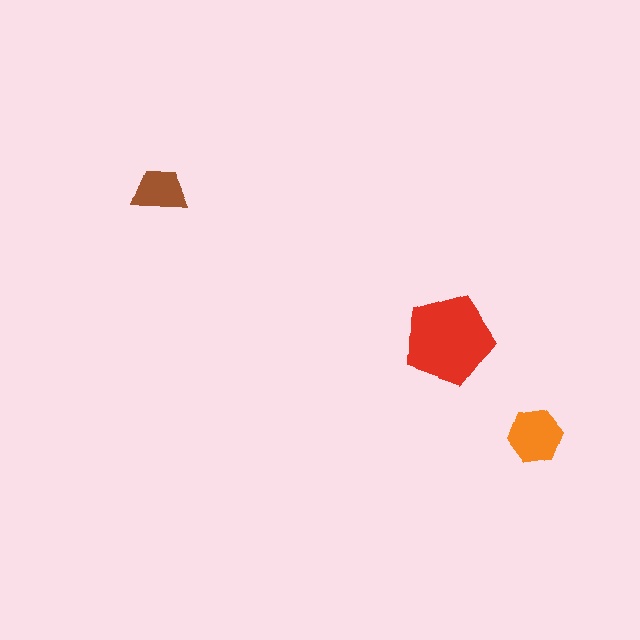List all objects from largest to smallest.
The red pentagon, the orange hexagon, the brown trapezoid.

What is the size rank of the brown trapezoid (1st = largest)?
3rd.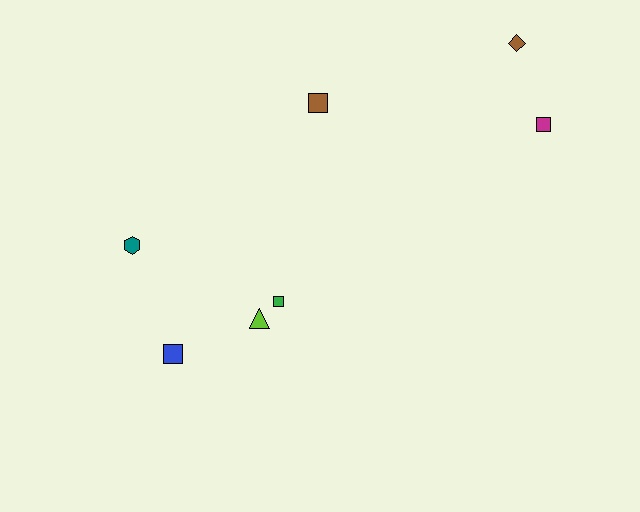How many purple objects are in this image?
There are no purple objects.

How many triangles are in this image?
There is 1 triangle.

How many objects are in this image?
There are 7 objects.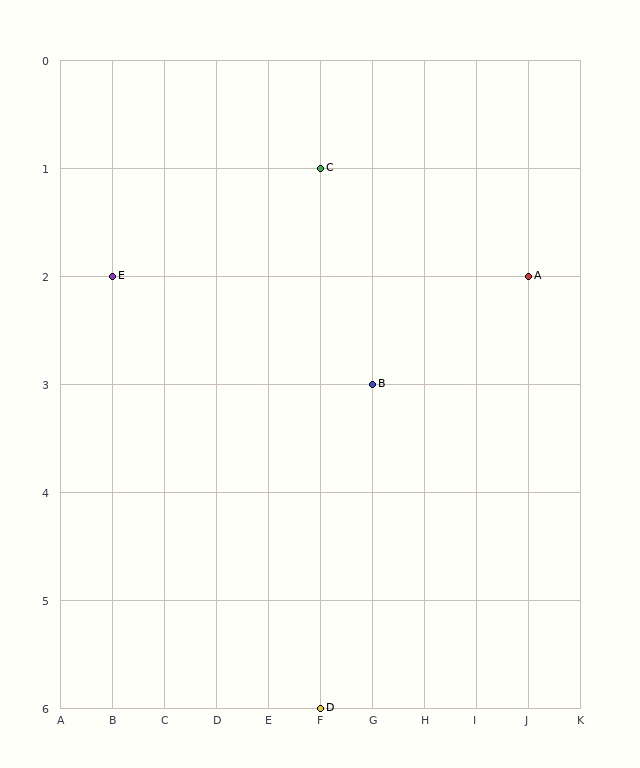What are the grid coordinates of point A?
Point A is at grid coordinates (J, 2).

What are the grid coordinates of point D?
Point D is at grid coordinates (F, 6).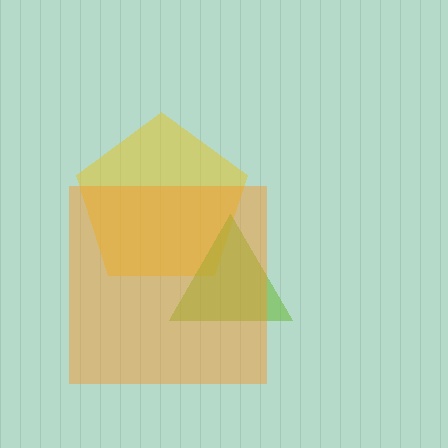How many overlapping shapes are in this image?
There are 3 overlapping shapes in the image.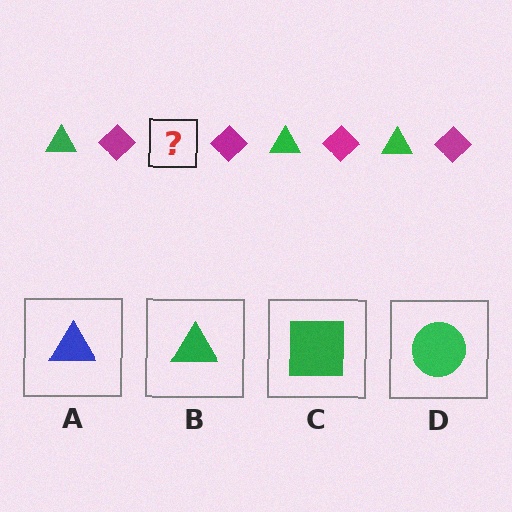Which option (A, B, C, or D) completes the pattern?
B.